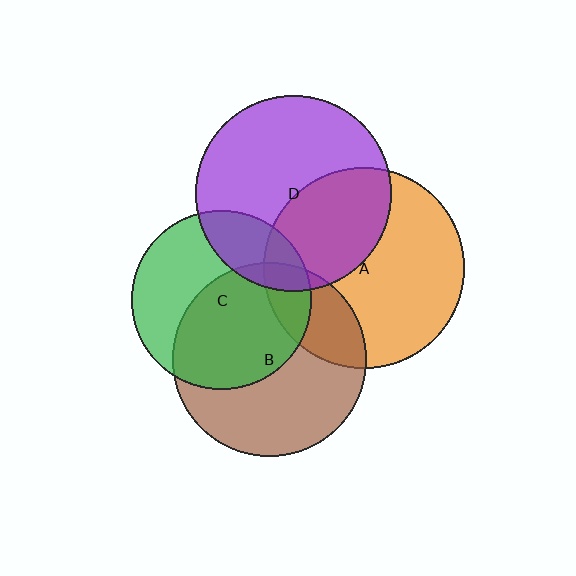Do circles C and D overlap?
Yes.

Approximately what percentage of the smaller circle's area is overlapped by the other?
Approximately 20%.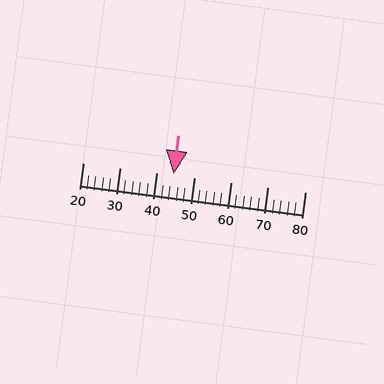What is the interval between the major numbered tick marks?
The major tick marks are spaced 10 units apart.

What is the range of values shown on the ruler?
The ruler shows values from 20 to 80.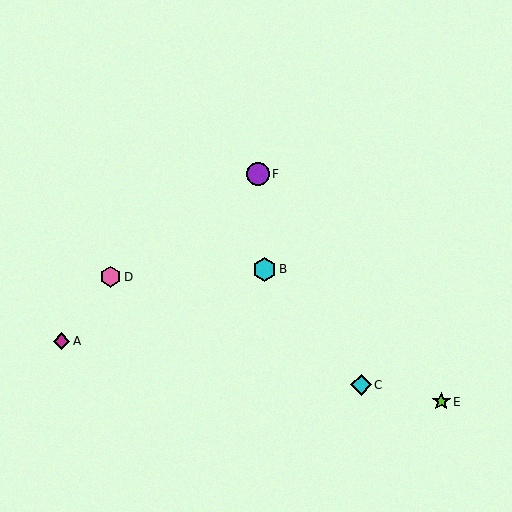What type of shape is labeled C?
Shape C is a cyan diamond.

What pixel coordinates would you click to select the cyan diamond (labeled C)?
Click at (361, 385) to select the cyan diamond C.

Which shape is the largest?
The cyan hexagon (labeled B) is the largest.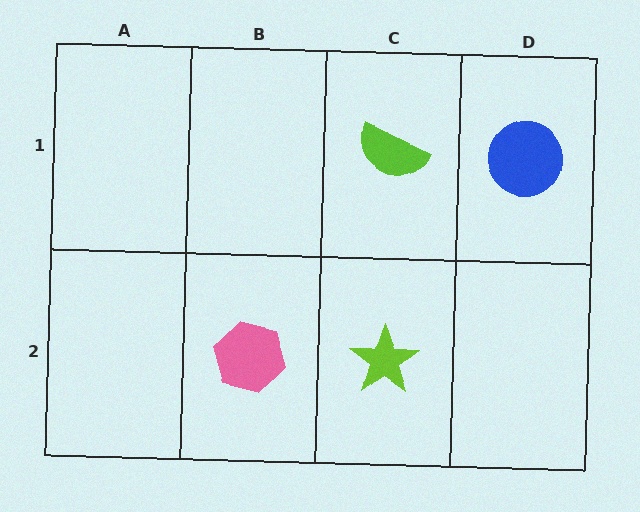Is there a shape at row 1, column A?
No, that cell is empty.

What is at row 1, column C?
A lime semicircle.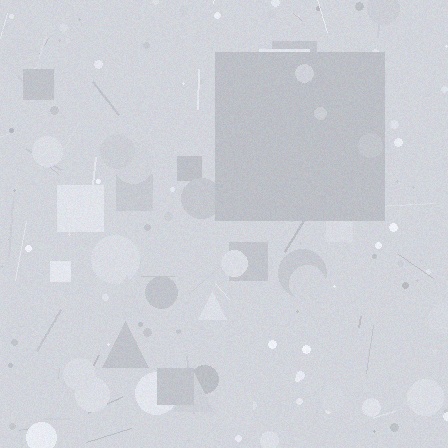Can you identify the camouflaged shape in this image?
The camouflaged shape is a square.